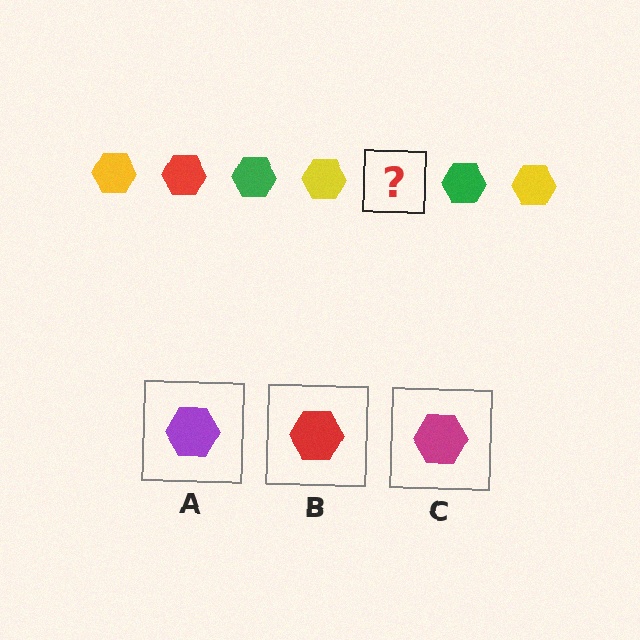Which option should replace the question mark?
Option B.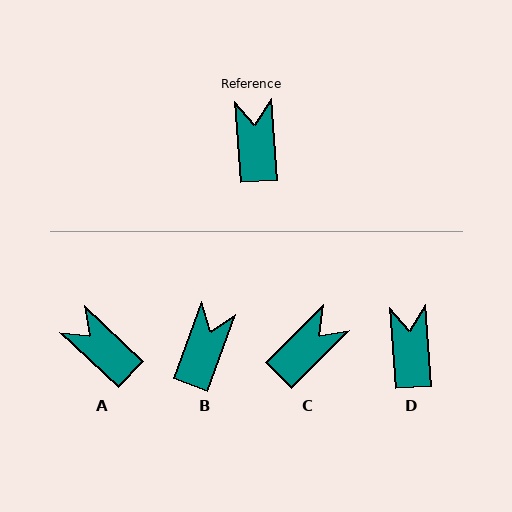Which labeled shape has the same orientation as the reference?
D.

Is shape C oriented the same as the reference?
No, it is off by about 49 degrees.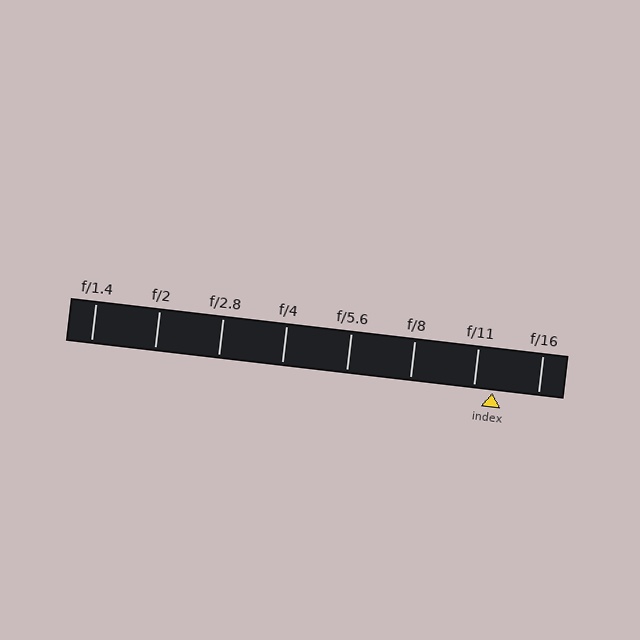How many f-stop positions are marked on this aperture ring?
There are 8 f-stop positions marked.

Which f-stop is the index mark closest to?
The index mark is closest to f/11.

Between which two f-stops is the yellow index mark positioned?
The index mark is between f/11 and f/16.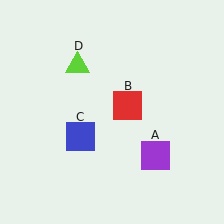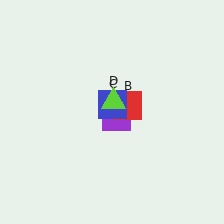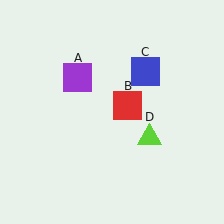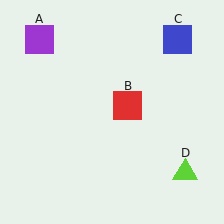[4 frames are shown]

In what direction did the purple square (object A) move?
The purple square (object A) moved up and to the left.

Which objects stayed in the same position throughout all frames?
Red square (object B) remained stationary.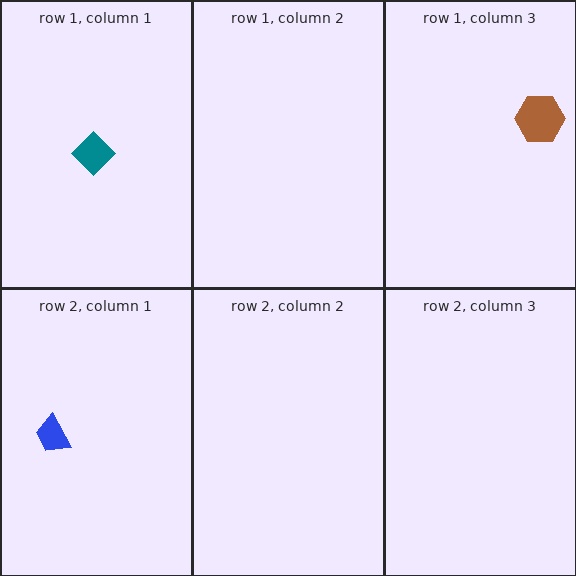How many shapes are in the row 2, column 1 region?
1.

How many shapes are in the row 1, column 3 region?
1.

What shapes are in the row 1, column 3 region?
The brown hexagon.